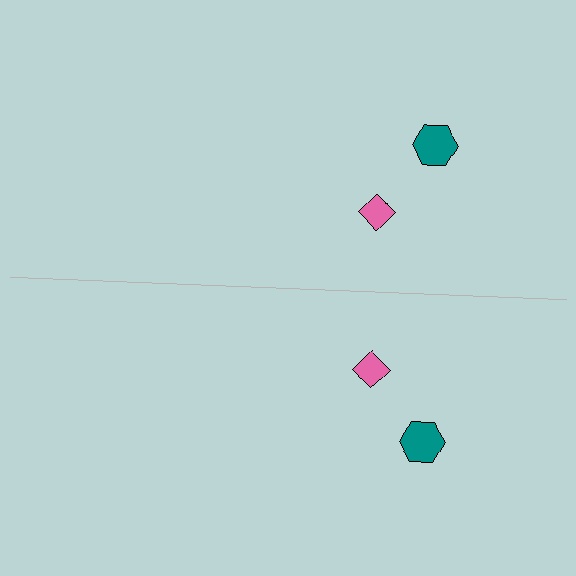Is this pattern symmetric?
Yes, this pattern has bilateral (reflection) symmetry.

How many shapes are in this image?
There are 4 shapes in this image.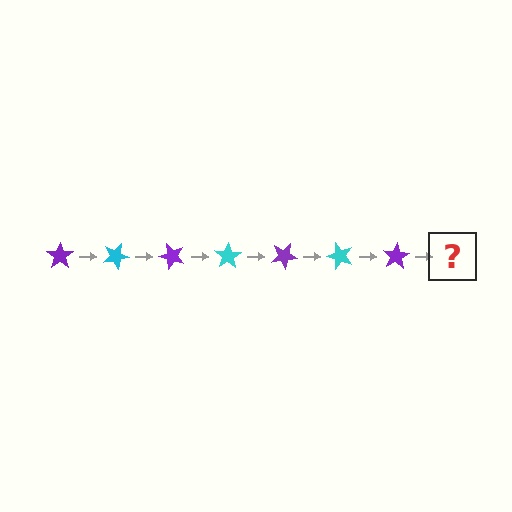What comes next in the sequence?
The next element should be a cyan star, rotated 175 degrees from the start.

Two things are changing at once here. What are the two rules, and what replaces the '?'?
The two rules are that it rotates 25 degrees each step and the color cycles through purple and cyan. The '?' should be a cyan star, rotated 175 degrees from the start.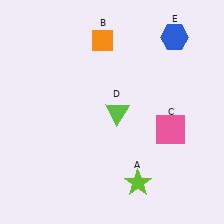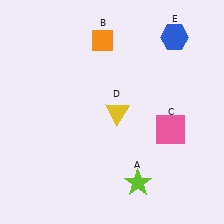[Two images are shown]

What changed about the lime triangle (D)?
In Image 1, D is lime. In Image 2, it changed to yellow.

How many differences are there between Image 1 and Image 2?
There is 1 difference between the two images.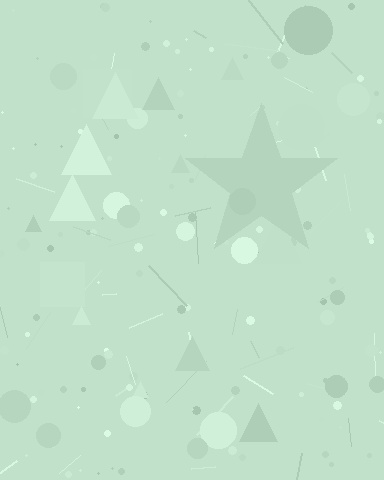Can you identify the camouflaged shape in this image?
The camouflaged shape is a star.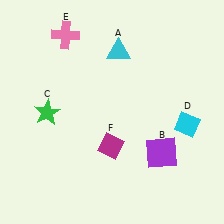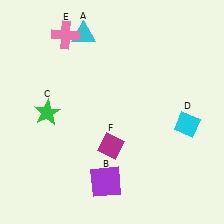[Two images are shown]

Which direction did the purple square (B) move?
The purple square (B) moved left.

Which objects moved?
The objects that moved are: the cyan triangle (A), the purple square (B).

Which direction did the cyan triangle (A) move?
The cyan triangle (A) moved left.